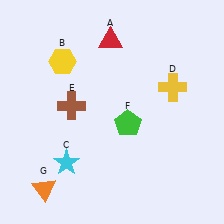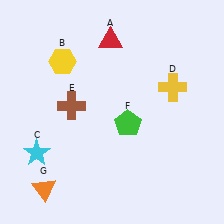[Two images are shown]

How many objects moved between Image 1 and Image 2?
1 object moved between the two images.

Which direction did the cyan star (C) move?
The cyan star (C) moved left.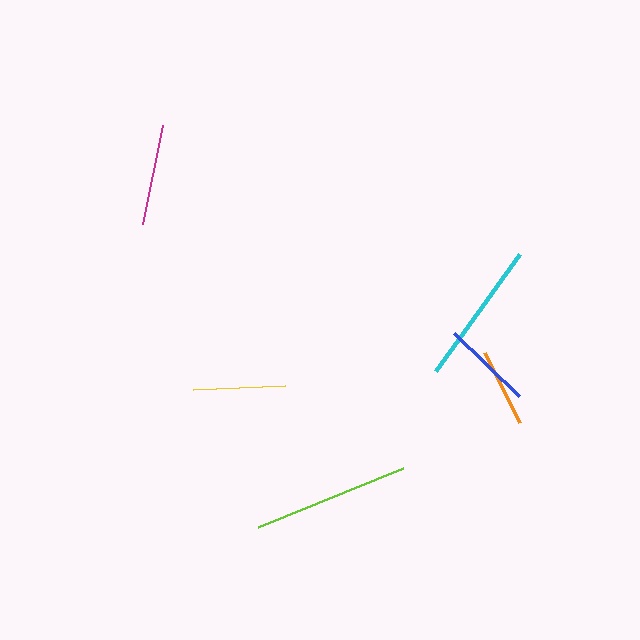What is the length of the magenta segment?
The magenta segment is approximately 101 pixels long.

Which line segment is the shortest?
The orange line is the shortest at approximately 78 pixels.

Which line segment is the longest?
The lime line is the longest at approximately 156 pixels.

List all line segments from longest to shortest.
From longest to shortest: lime, cyan, magenta, yellow, blue, orange.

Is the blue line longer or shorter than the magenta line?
The magenta line is longer than the blue line.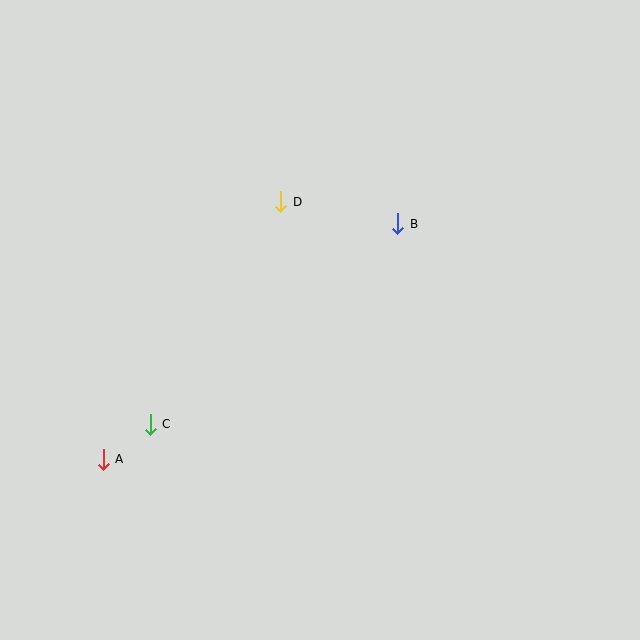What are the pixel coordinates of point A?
Point A is at (103, 459).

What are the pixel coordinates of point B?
Point B is at (398, 224).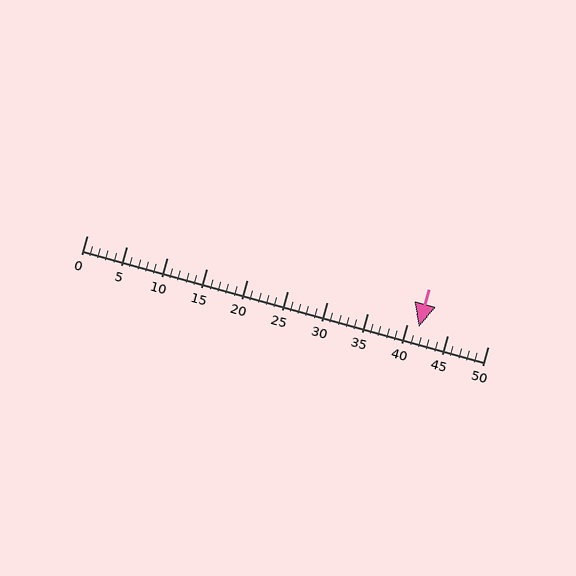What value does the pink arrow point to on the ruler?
The pink arrow points to approximately 41.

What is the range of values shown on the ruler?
The ruler shows values from 0 to 50.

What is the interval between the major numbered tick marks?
The major tick marks are spaced 5 units apart.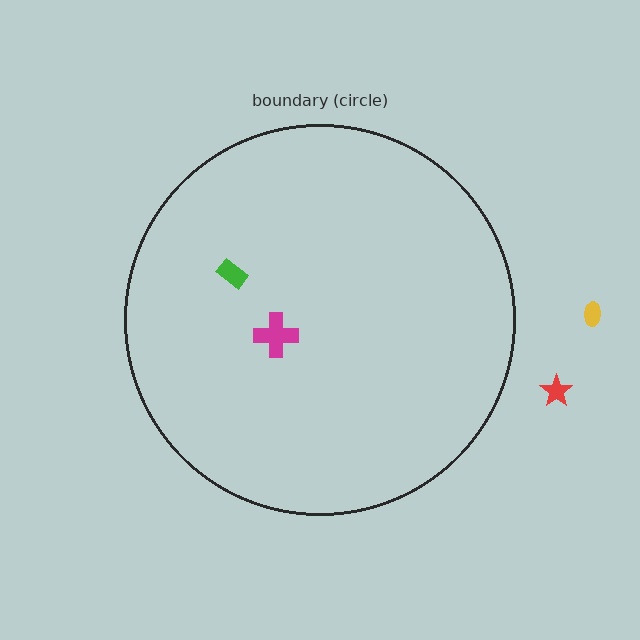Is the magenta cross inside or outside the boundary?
Inside.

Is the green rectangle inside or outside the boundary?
Inside.